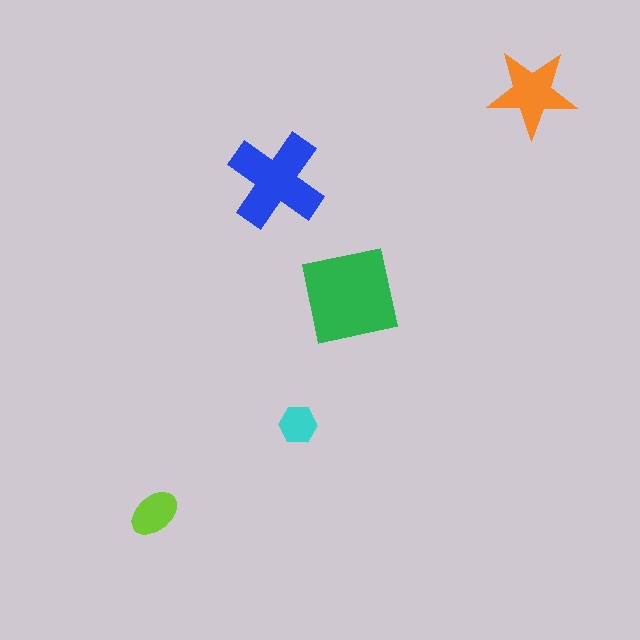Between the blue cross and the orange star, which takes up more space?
The blue cross.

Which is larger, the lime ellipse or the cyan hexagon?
The lime ellipse.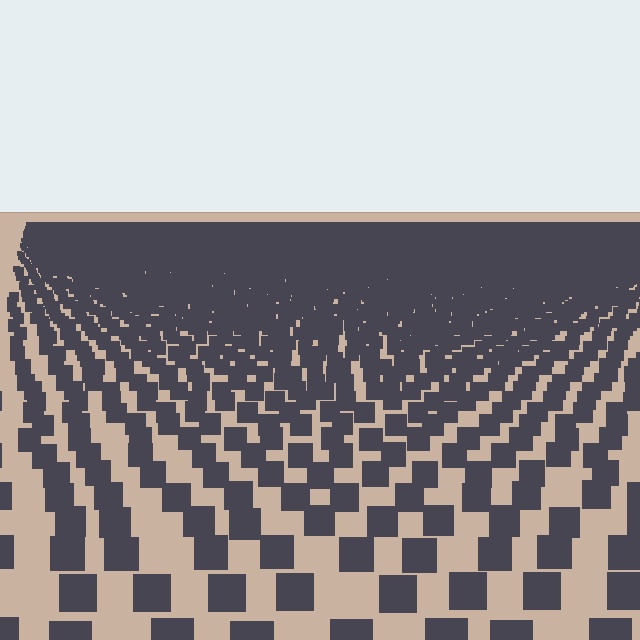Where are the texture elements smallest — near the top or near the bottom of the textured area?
Near the top.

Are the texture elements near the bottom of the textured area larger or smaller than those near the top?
Larger. Near the bottom, elements are closer to the viewer and appear at a bigger on-screen size.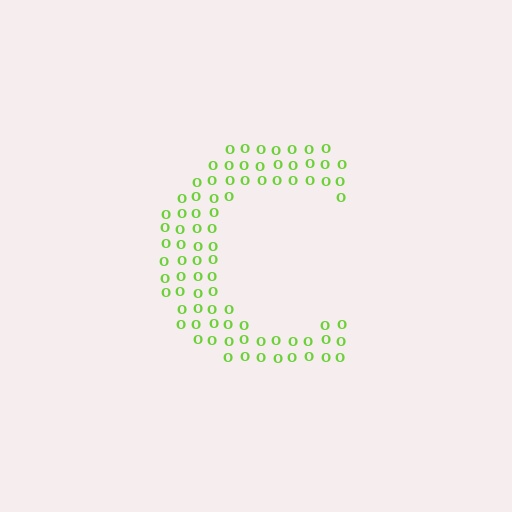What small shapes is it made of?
It is made of small letter O's.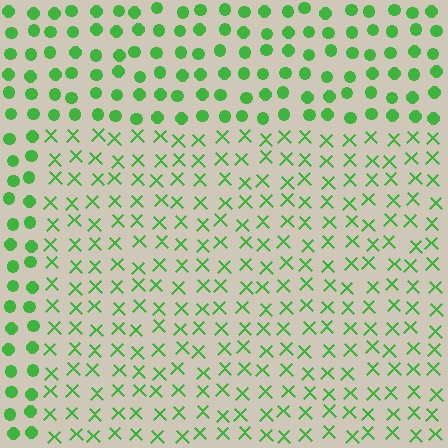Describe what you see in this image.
The image is filled with small green elements arranged in a uniform grid. A rectangle-shaped region contains X marks, while the surrounding area contains circles. The boundary is defined purely by the change in element shape.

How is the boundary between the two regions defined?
The boundary is defined by a change in element shape: X marks inside vs. circles outside. All elements share the same color and spacing.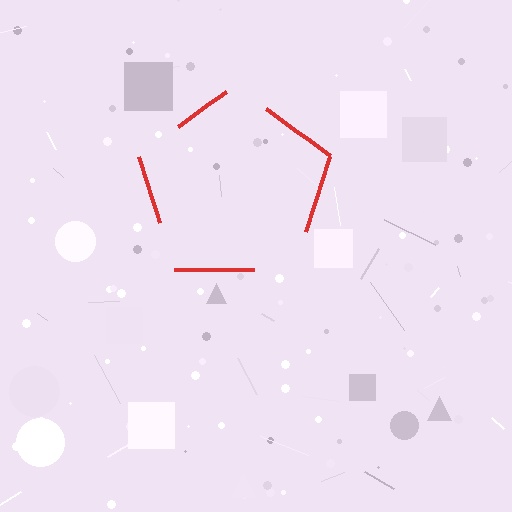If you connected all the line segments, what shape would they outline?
They would outline a pentagon.